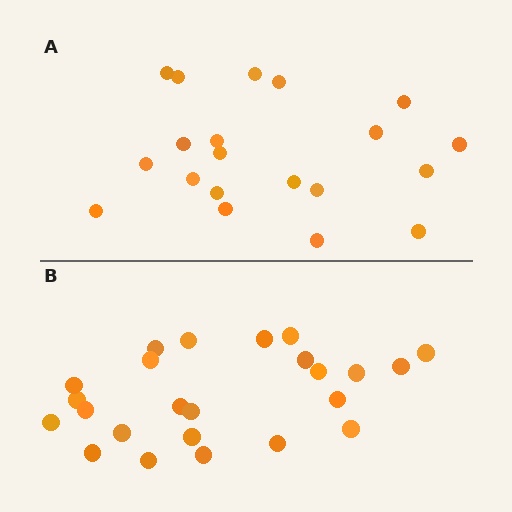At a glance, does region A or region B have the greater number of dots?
Region B (the bottom region) has more dots.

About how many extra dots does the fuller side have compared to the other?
Region B has about 4 more dots than region A.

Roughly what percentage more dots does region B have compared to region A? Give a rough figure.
About 20% more.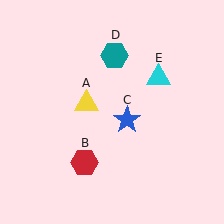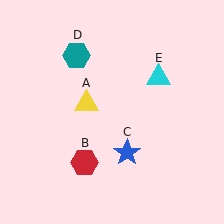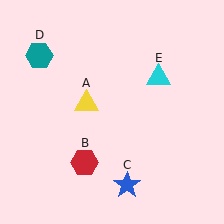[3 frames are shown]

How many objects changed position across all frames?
2 objects changed position: blue star (object C), teal hexagon (object D).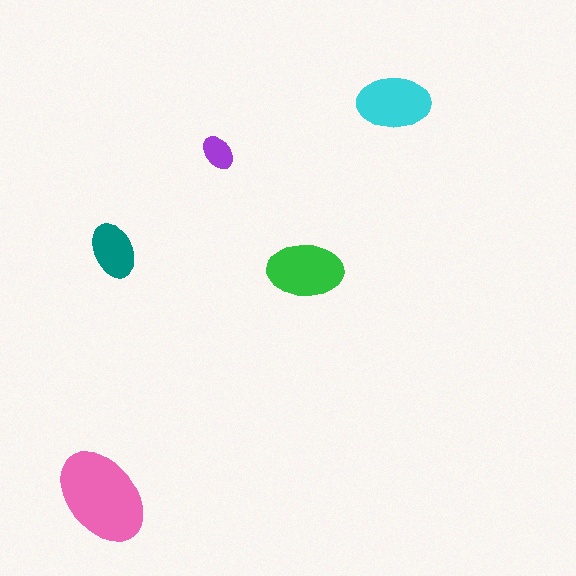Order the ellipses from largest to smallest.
the pink one, the green one, the cyan one, the teal one, the purple one.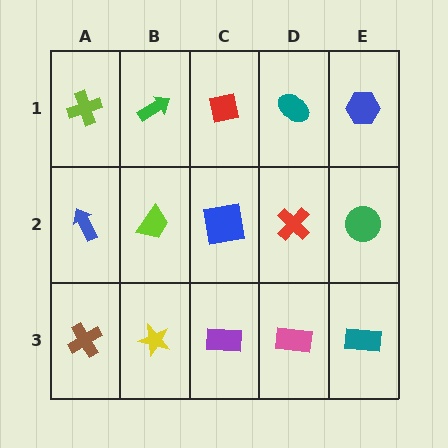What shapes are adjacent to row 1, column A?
A blue arrow (row 2, column A), a green arrow (row 1, column B).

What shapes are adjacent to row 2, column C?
A red square (row 1, column C), a purple rectangle (row 3, column C), a lime trapezoid (row 2, column B), a red cross (row 2, column D).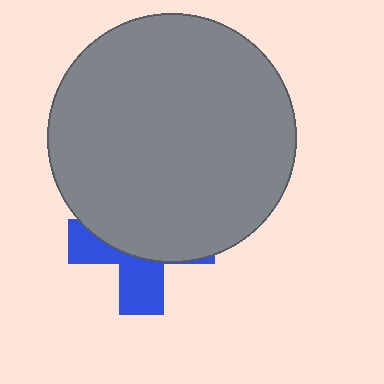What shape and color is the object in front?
The object in front is a gray circle.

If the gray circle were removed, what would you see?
You would see the complete blue cross.